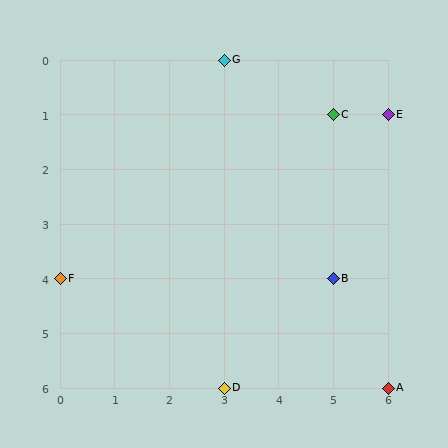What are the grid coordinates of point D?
Point D is at grid coordinates (3, 6).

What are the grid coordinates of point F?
Point F is at grid coordinates (0, 4).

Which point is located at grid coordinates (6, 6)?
Point A is at (6, 6).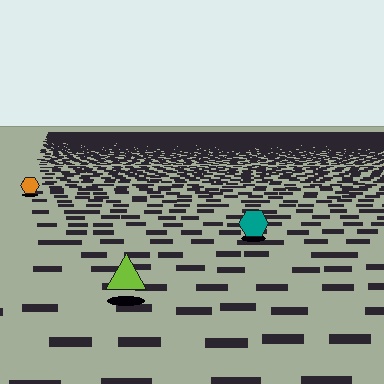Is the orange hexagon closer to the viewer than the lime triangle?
No. The lime triangle is closer — you can tell from the texture gradient: the ground texture is coarser near it.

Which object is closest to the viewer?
The lime triangle is closest. The texture marks near it are larger and more spread out.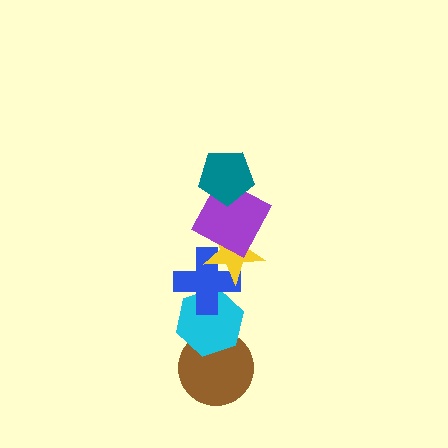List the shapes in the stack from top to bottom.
From top to bottom: the teal pentagon, the purple square, the yellow star, the blue cross, the cyan hexagon, the brown circle.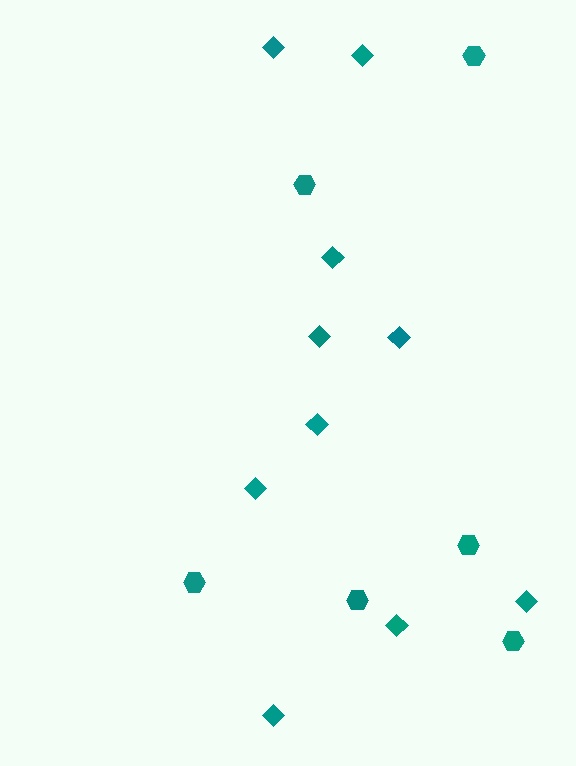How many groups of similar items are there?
There are 2 groups: one group of hexagons (6) and one group of diamonds (10).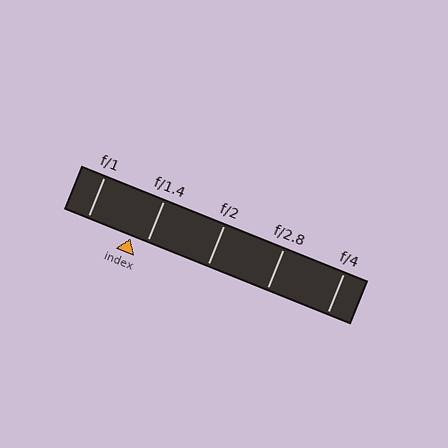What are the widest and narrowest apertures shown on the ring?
The widest aperture shown is f/1 and the narrowest is f/4.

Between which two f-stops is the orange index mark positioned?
The index mark is between f/1 and f/1.4.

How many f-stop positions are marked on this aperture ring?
There are 5 f-stop positions marked.